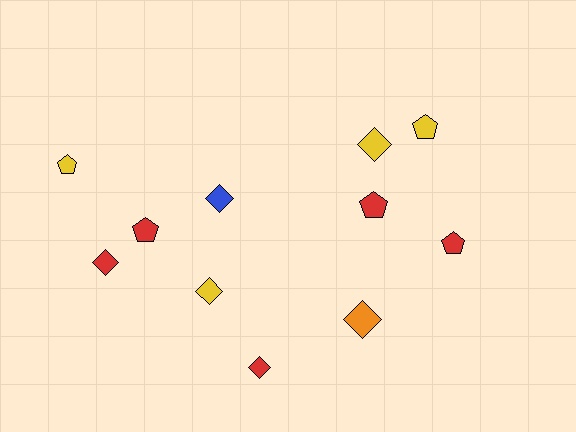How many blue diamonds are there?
There is 1 blue diamond.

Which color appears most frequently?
Red, with 5 objects.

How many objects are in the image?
There are 11 objects.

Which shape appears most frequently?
Diamond, with 6 objects.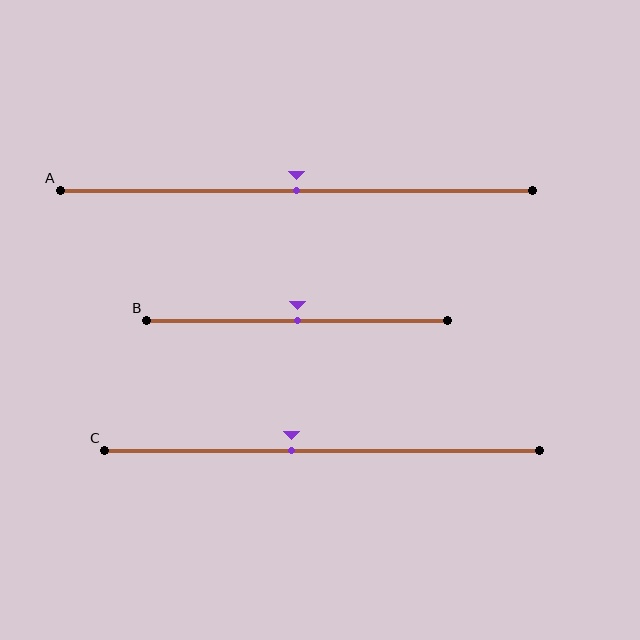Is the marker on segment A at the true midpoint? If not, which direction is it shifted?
Yes, the marker on segment A is at the true midpoint.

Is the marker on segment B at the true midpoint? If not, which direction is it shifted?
Yes, the marker on segment B is at the true midpoint.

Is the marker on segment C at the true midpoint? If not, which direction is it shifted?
No, the marker on segment C is shifted to the left by about 7% of the segment length.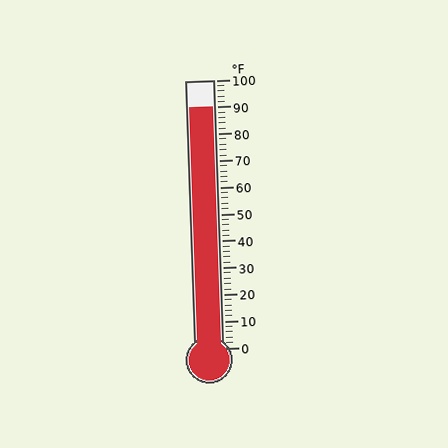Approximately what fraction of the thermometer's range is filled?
The thermometer is filled to approximately 90% of its range.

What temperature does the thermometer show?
The thermometer shows approximately 90°F.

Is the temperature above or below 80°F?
The temperature is above 80°F.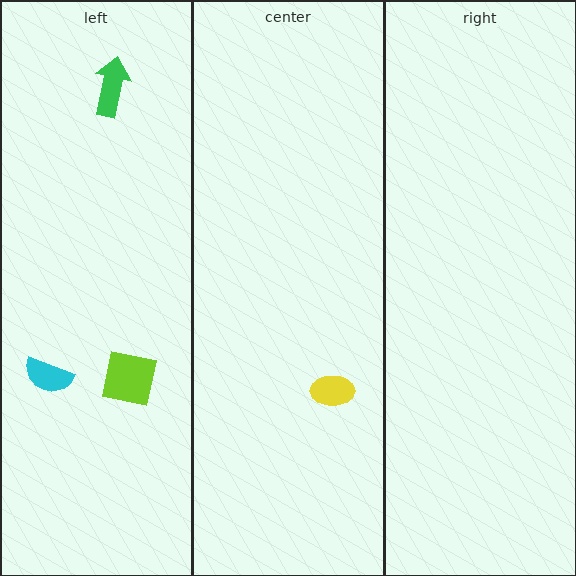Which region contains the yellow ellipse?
The center region.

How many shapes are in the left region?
3.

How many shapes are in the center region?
1.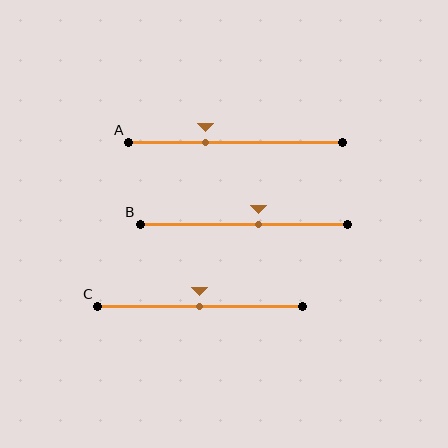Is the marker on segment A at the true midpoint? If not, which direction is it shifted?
No, the marker on segment A is shifted to the left by about 14% of the segment length.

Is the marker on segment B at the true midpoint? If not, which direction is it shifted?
No, the marker on segment B is shifted to the right by about 7% of the segment length.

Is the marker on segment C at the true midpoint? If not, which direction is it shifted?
Yes, the marker on segment C is at the true midpoint.